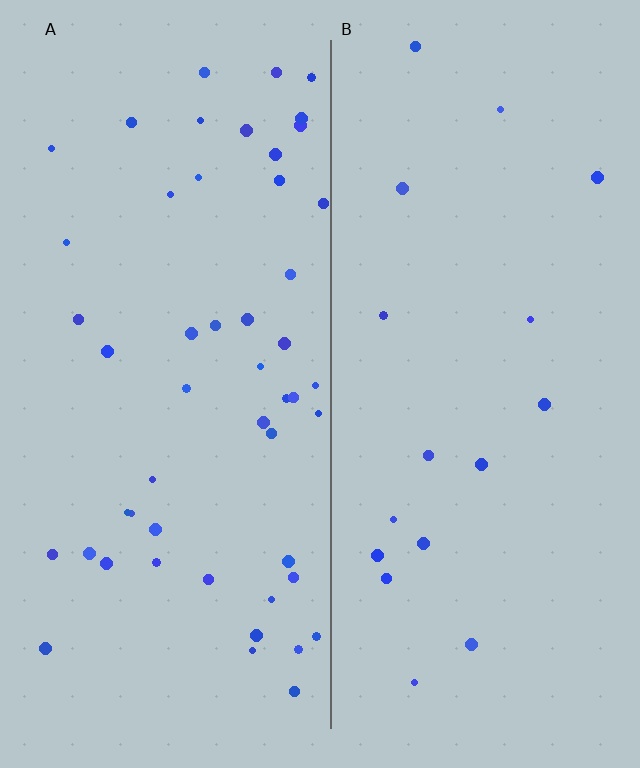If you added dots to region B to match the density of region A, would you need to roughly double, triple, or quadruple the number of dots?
Approximately triple.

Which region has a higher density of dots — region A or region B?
A (the left).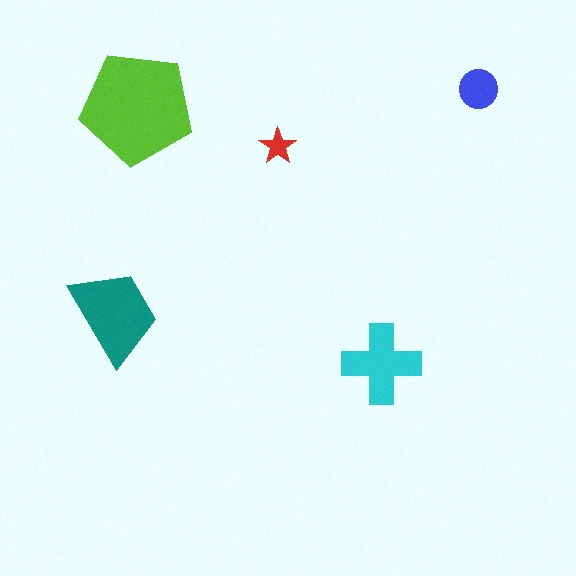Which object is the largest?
The lime pentagon.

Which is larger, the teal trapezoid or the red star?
The teal trapezoid.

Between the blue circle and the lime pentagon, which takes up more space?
The lime pentagon.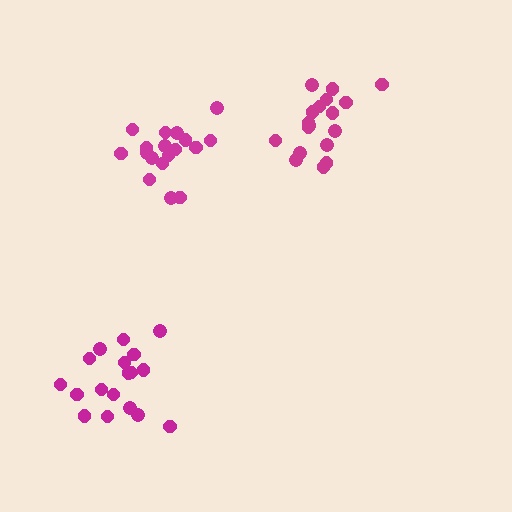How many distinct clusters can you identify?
There are 3 distinct clusters.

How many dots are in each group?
Group 1: 18 dots, Group 2: 18 dots, Group 3: 18 dots (54 total).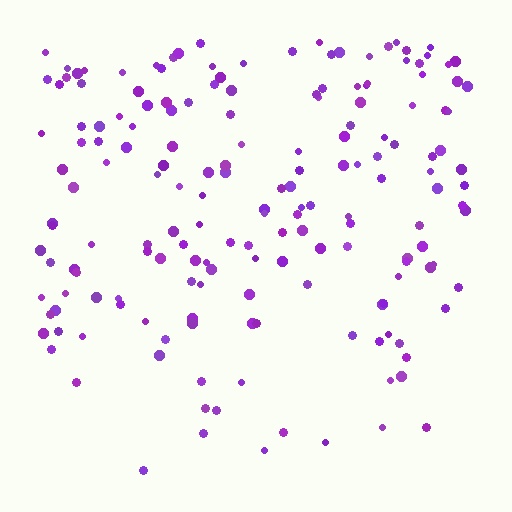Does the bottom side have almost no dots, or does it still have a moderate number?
Still a moderate number, just noticeably fewer than the top.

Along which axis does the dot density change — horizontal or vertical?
Vertical.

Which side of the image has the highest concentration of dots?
The top.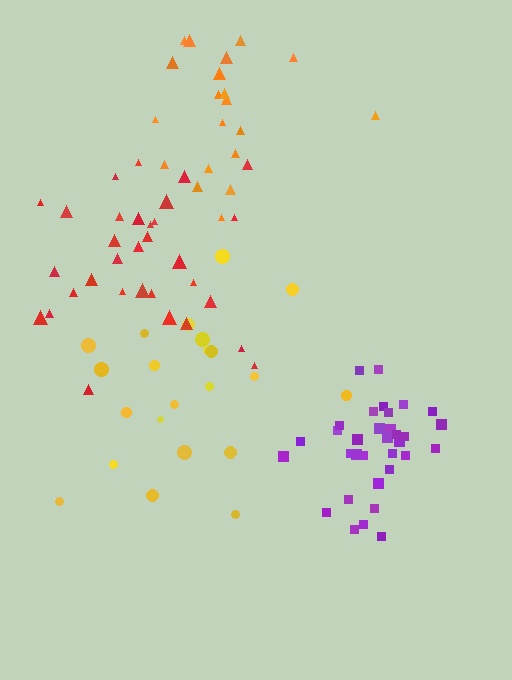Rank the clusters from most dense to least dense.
purple, red, orange, yellow.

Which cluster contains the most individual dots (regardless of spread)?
Purple (33).